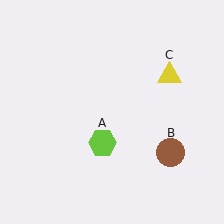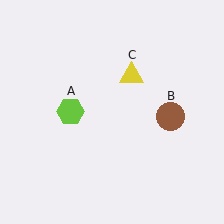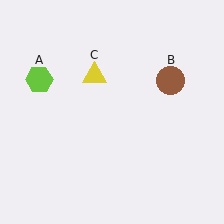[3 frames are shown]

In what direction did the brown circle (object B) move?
The brown circle (object B) moved up.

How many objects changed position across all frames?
3 objects changed position: lime hexagon (object A), brown circle (object B), yellow triangle (object C).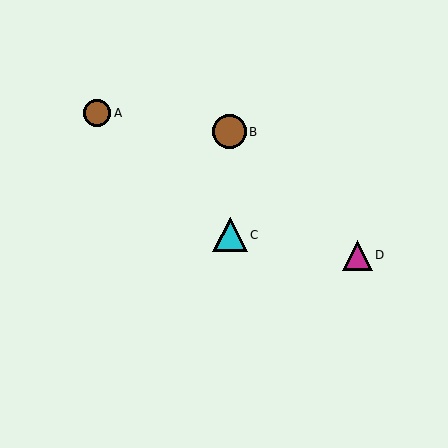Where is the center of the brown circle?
The center of the brown circle is at (229, 132).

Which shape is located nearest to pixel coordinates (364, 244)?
The magenta triangle (labeled D) at (357, 255) is nearest to that location.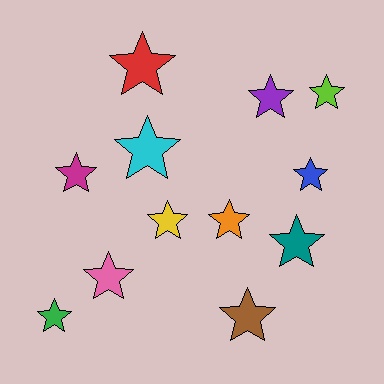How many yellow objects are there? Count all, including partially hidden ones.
There is 1 yellow object.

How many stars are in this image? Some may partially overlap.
There are 12 stars.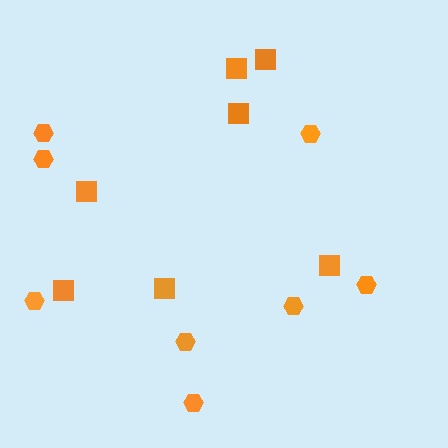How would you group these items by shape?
There are 2 groups: one group of hexagons (8) and one group of squares (7).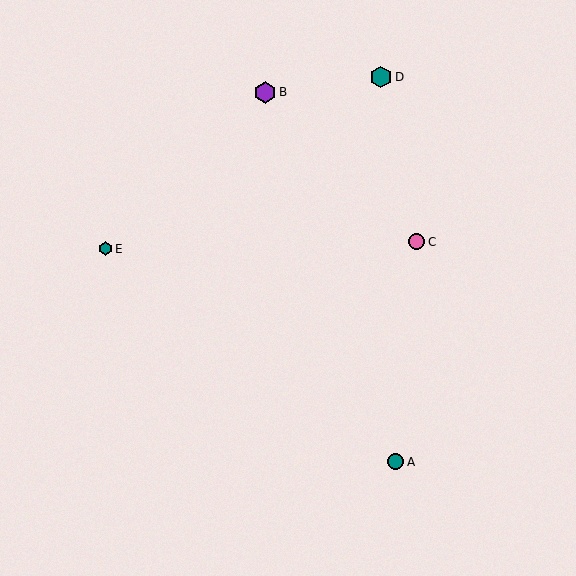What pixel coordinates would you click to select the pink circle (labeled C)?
Click at (417, 242) to select the pink circle C.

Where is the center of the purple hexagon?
The center of the purple hexagon is at (265, 92).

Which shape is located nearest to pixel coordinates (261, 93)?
The purple hexagon (labeled B) at (265, 92) is nearest to that location.